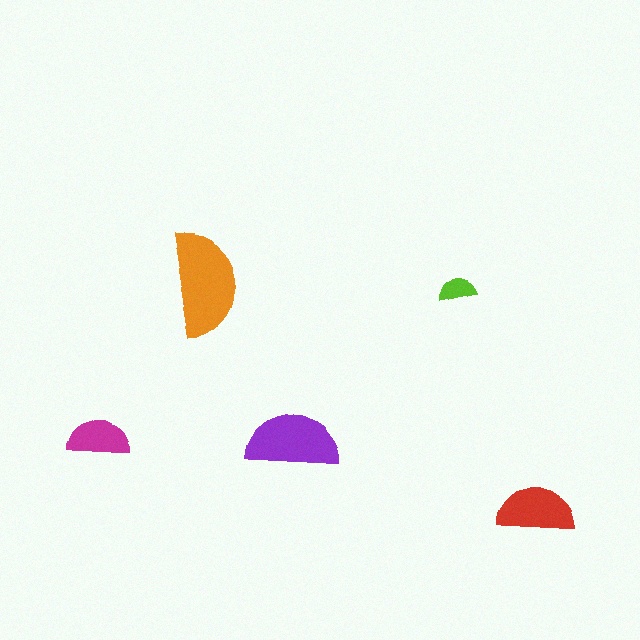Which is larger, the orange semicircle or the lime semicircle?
The orange one.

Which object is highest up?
The lime semicircle is topmost.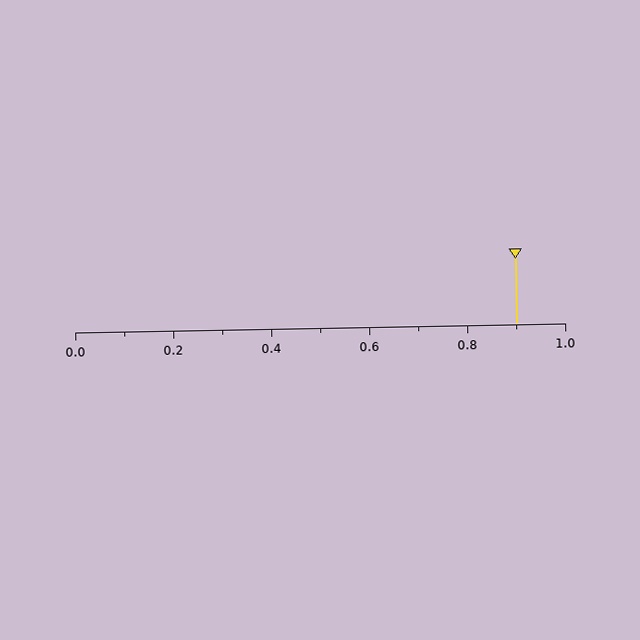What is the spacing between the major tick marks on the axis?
The major ticks are spaced 0.2 apart.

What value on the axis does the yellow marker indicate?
The marker indicates approximately 0.9.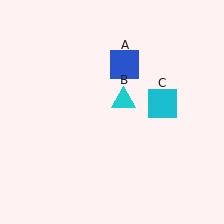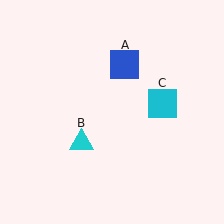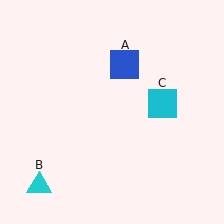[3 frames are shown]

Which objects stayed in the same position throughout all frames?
Blue square (object A) and cyan square (object C) remained stationary.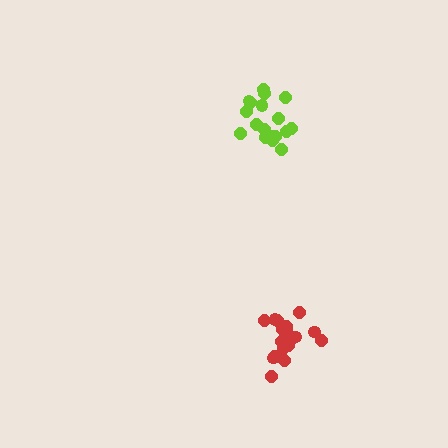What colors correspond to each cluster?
The clusters are colored: lime, red.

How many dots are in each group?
Group 1: 18 dots, Group 2: 18 dots (36 total).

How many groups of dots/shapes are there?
There are 2 groups.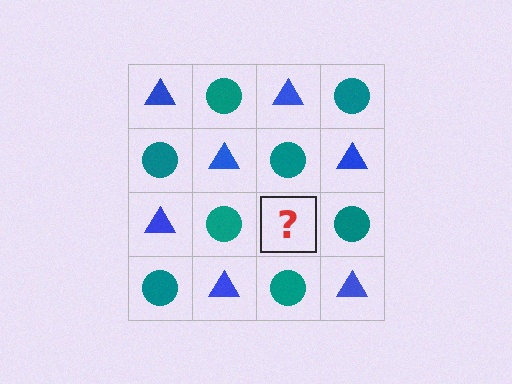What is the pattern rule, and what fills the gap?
The rule is that it alternates blue triangle and teal circle in a checkerboard pattern. The gap should be filled with a blue triangle.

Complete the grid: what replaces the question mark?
The question mark should be replaced with a blue triangle.